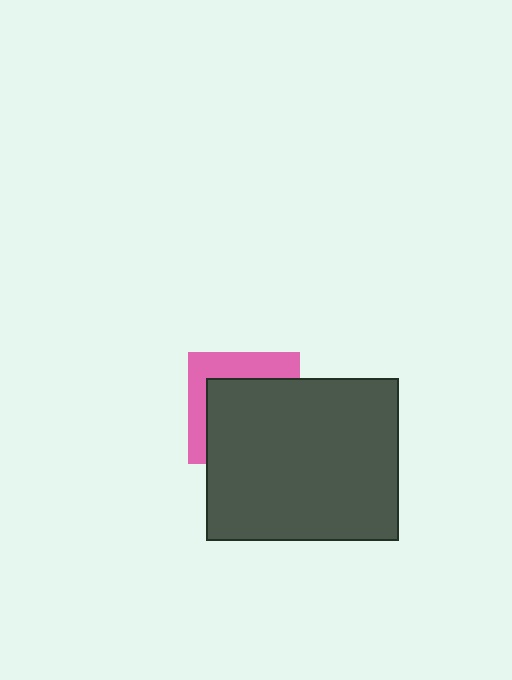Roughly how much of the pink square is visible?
A small part of it is visible (roughly 36%).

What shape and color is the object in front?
The object in front is a dark gray rectangle.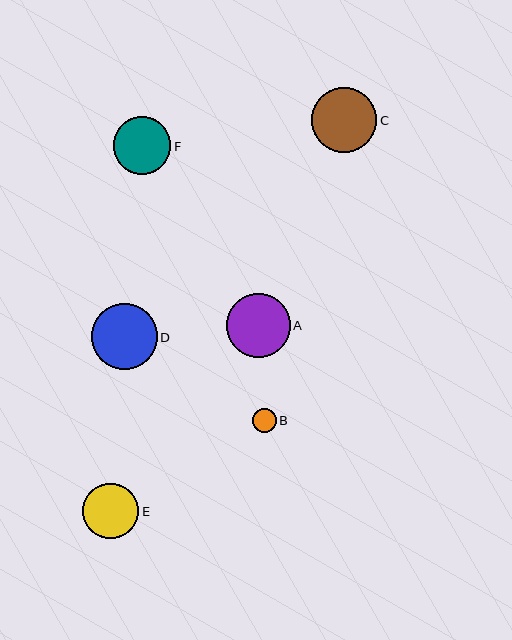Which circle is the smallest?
Circle B is the smallest with a size of approximately 24 pixels.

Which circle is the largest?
Circle C is the largest with a size of approximately 66 pixels.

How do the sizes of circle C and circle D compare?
Circle C and circle D are approximately the same size.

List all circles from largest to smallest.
From largest to smallest: C, D, A, F, E, B.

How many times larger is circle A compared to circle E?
Circle A is approximately 1.1 times the size of circle E.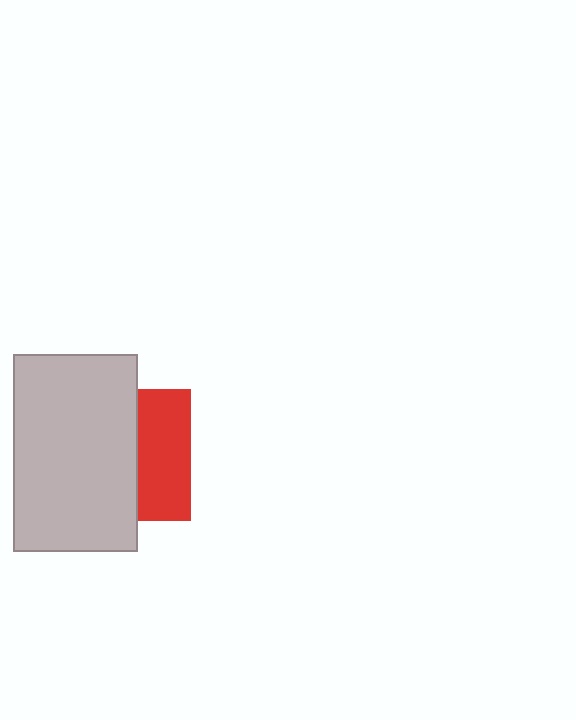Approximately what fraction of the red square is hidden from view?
Roughly 59% of the red square is hidden behind the light gray rectangle.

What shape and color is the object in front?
The object in front is a light gray rectangle.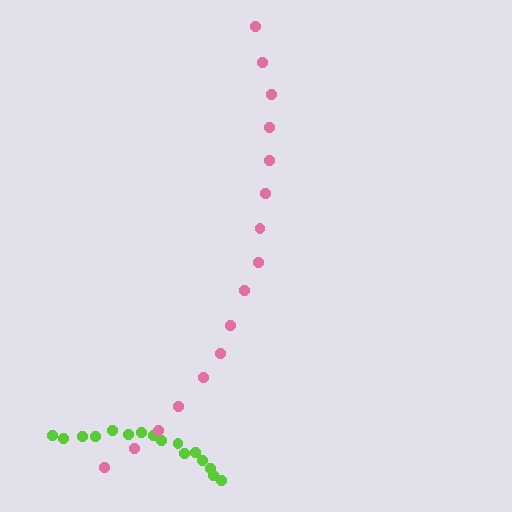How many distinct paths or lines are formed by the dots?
There are 2 distinct paths.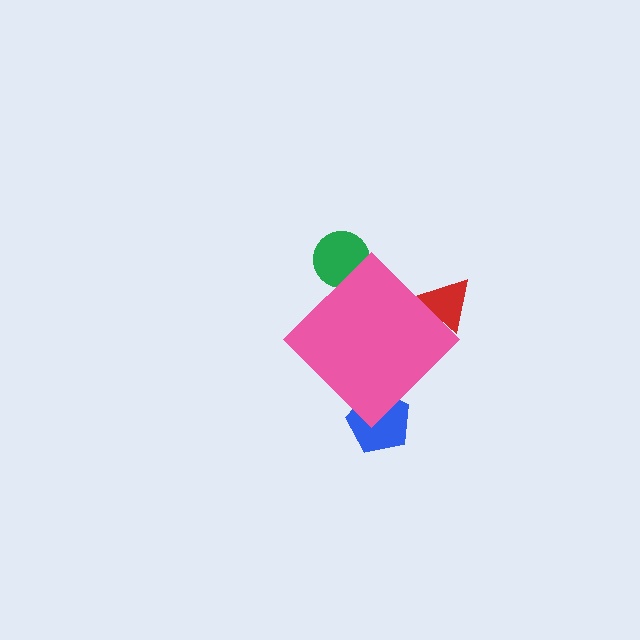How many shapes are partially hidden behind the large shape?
3 shapes are partially hidden.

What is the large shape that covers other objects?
A pink diamond.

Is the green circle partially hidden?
Yes, the green circle is partially hidden behind the pink diamond.